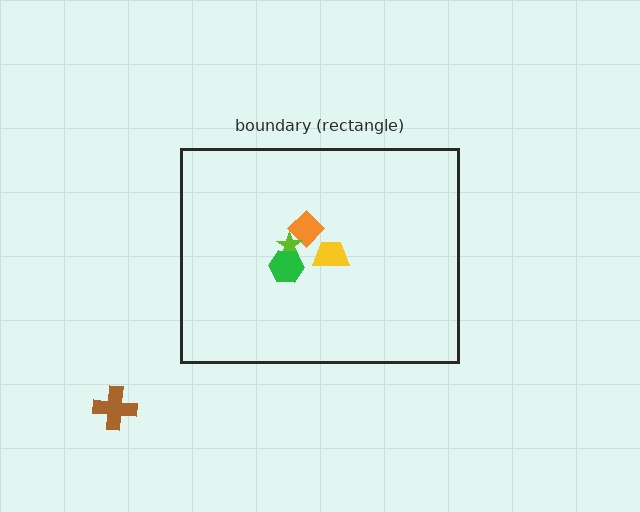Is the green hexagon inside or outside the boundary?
Inside.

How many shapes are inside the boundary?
4 inside, 1 outside.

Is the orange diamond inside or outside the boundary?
Inside.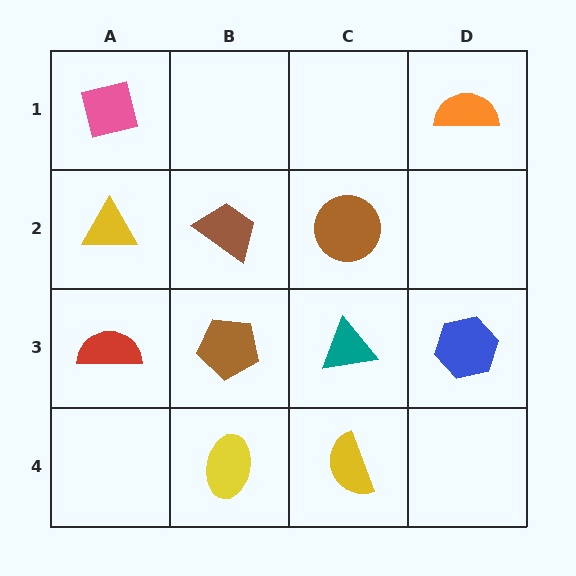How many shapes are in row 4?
2 shapes.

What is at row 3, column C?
A teal triangle.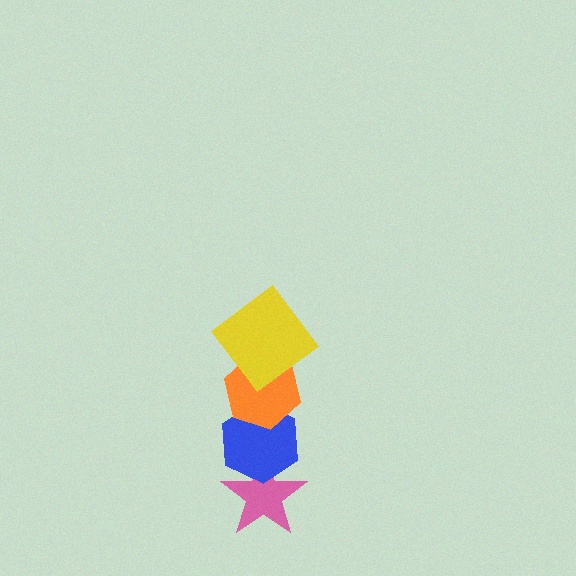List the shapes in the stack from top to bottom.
From top to bottom: the yellow diamond, the orange hexagon, the blue hexagon, the pink star.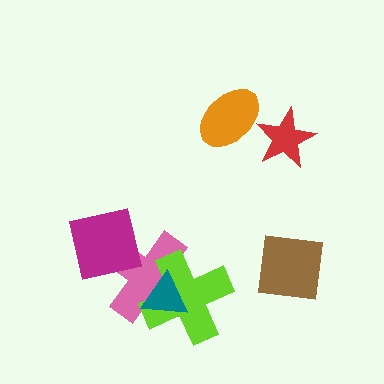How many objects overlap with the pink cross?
3 objects overlap with the pink cross.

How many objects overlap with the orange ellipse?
1 object overlaps with the orange ellipse.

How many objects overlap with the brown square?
0 objects overlap with the brown square.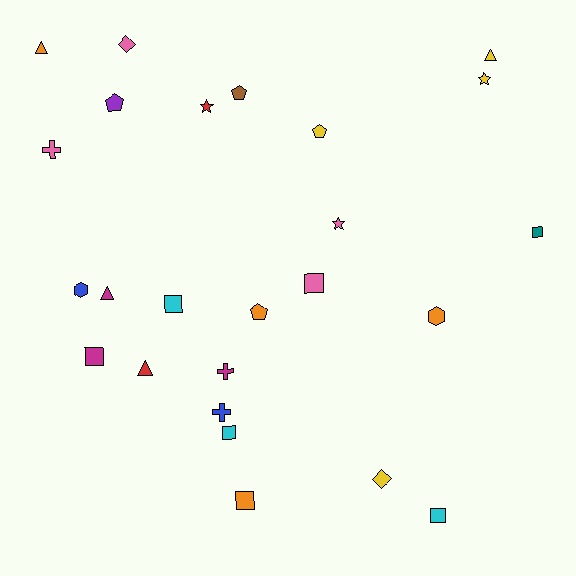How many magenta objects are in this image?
There are 3 magenta objects.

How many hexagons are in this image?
There are 2 hexagons.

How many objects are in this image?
There are 25 objects.